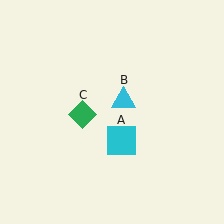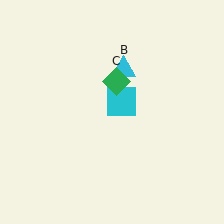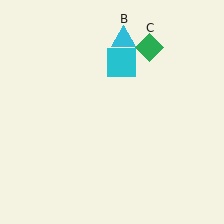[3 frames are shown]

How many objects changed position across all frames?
3 objects changed position: cyan square (object A), cyan triangle (object B), green diamond (object C).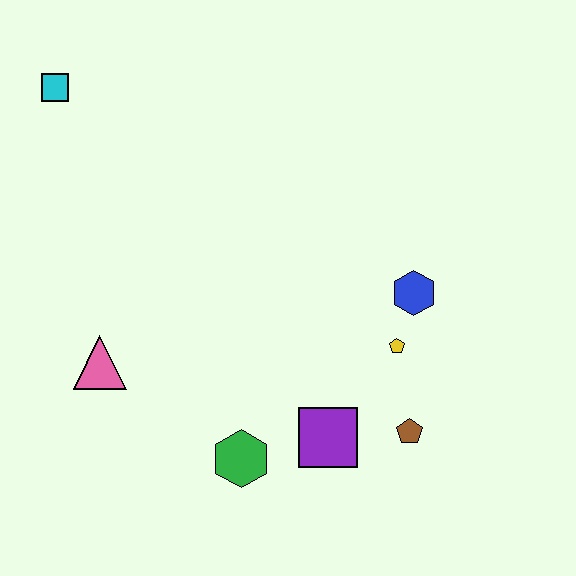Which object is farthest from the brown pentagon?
The cyan square is farthest from the brown pentagon.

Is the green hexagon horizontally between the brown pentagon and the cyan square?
Yes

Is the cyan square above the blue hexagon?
Yes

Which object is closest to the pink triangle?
The green hexagon is closest to the pink triangle.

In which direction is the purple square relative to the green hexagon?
The purple square is to the right of the green hexagon.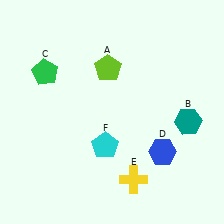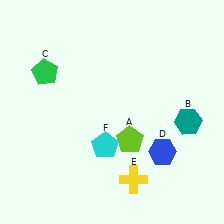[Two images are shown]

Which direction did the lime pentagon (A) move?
The lime pentagon (A) moved down.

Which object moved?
The lime pentagon (A) moved down.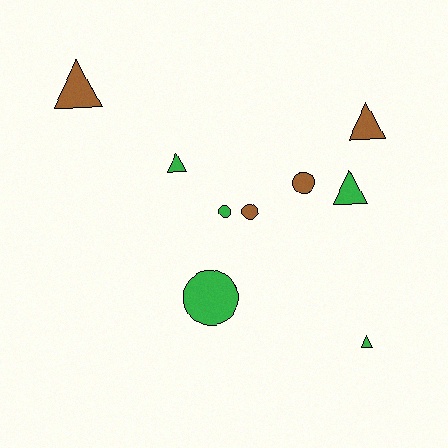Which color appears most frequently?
Green, with 5 objects.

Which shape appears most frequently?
Triangle, with 5 objects.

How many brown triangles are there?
There are 2 brown triangles.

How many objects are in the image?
There are 9 objects.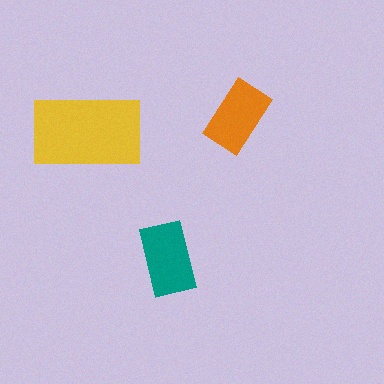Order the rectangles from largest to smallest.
the yellow one, the teal one, the orange one.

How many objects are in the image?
There are 3 objects in the image.